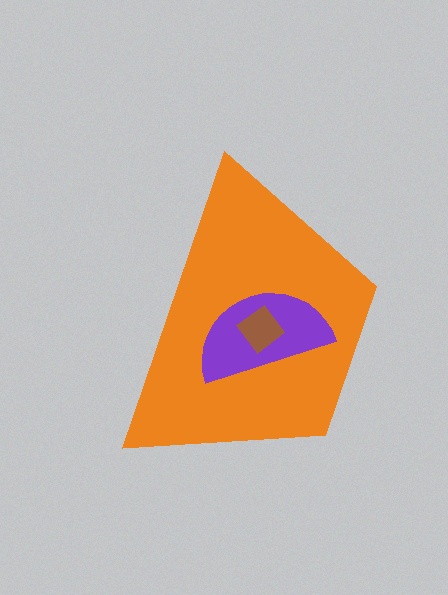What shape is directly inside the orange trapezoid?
The purple semicircle.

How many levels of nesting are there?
3.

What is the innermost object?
The brown diamond.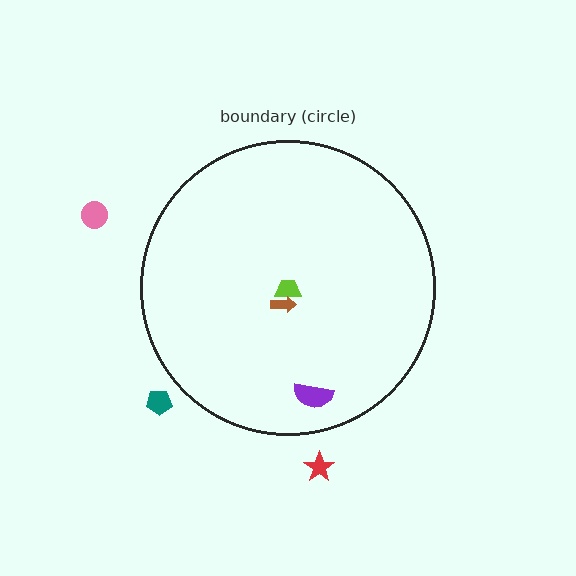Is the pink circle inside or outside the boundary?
Outside.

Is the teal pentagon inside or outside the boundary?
Outside.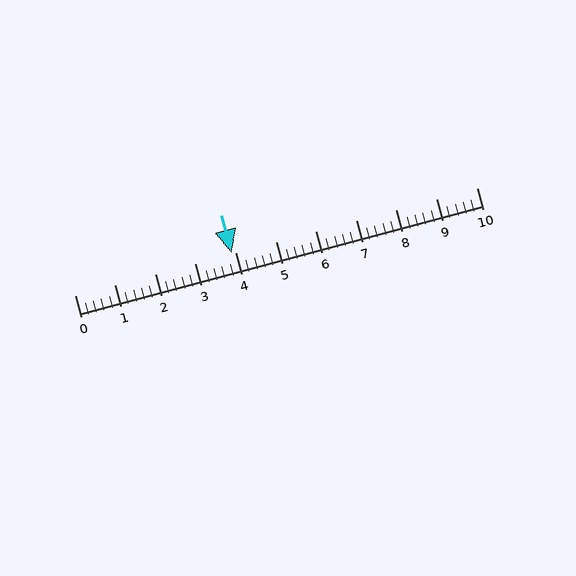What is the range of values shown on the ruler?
The ruler shows values from 0 to 10.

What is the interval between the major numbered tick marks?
The major tick marks are spaced 1 units apart.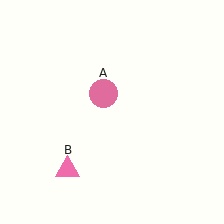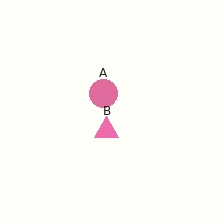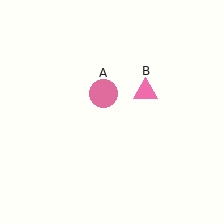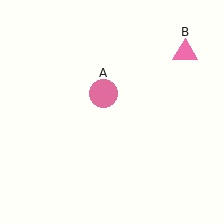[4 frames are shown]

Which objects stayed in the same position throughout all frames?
Pink circle (object A) remained stationary.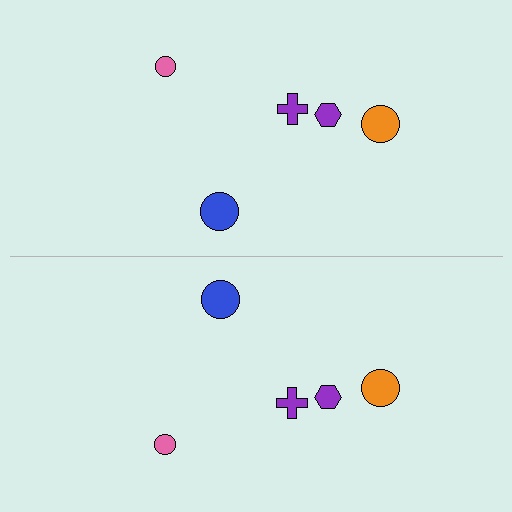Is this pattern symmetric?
Yes, this pattern has bilateral (reflection) symmetry.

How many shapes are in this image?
There are 10 shapes in this image.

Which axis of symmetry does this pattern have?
The pattern has a horizontal axis of symmetry running through the center of the image.